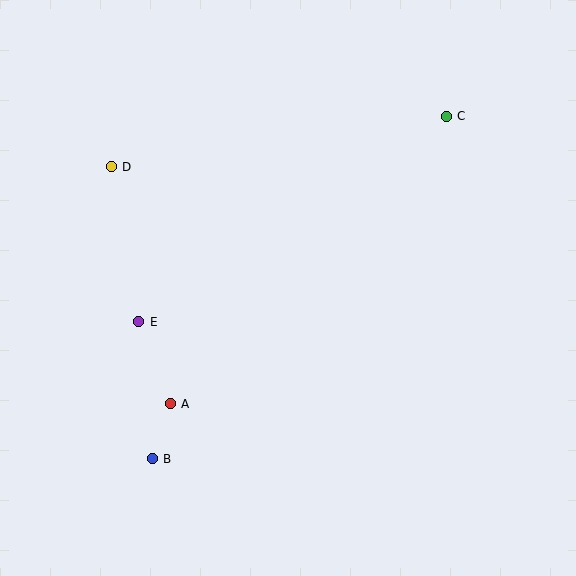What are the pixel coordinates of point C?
Point C is at (446, 116).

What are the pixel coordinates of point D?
Point D is at (111, 167).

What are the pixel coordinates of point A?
Point A is at (170, 404).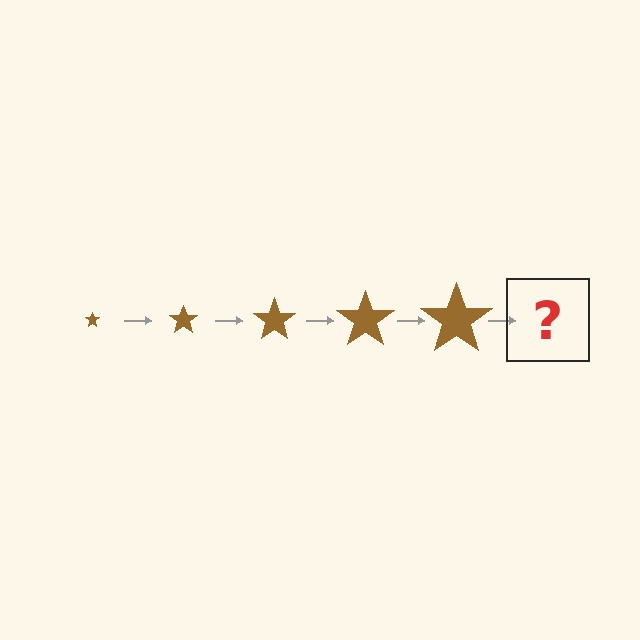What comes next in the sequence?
The next element should be a brown star, larger than the previous one.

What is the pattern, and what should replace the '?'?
The pattern is that the star gets progressively larger each step. The '?' should be a brown star, larger than the previous one.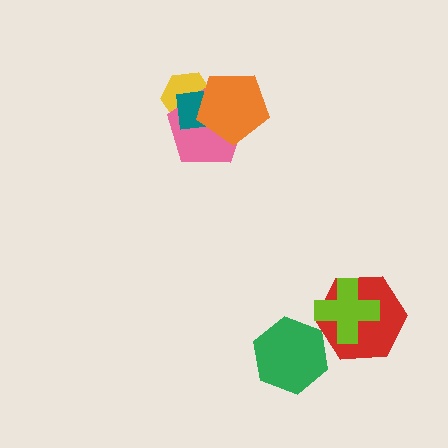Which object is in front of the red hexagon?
The lime cross is in front of the red hexagon.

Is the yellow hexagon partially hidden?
Yes, it is partially covered by another shape.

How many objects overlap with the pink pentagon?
3 objects overlap with the pink pentagon.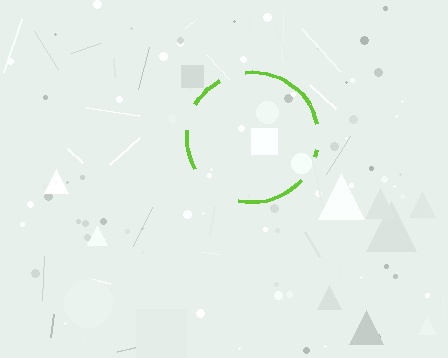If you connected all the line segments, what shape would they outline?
They would outline a circle.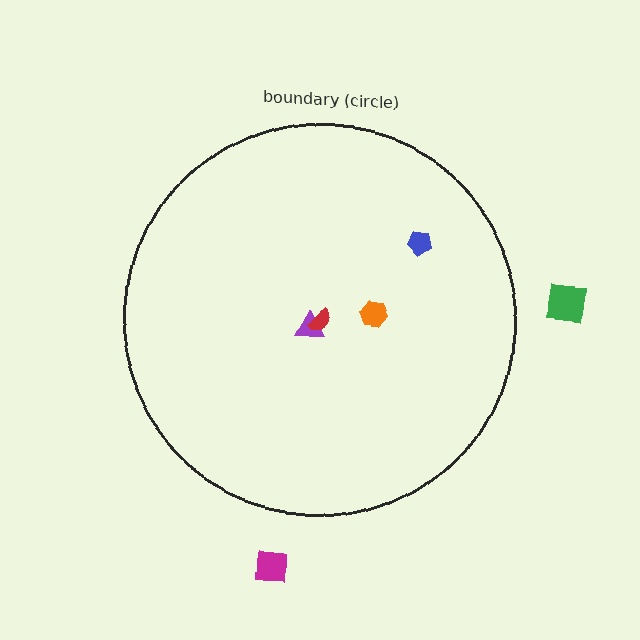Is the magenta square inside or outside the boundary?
Outside.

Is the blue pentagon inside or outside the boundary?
Inside.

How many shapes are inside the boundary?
4 inside, 2 outside.